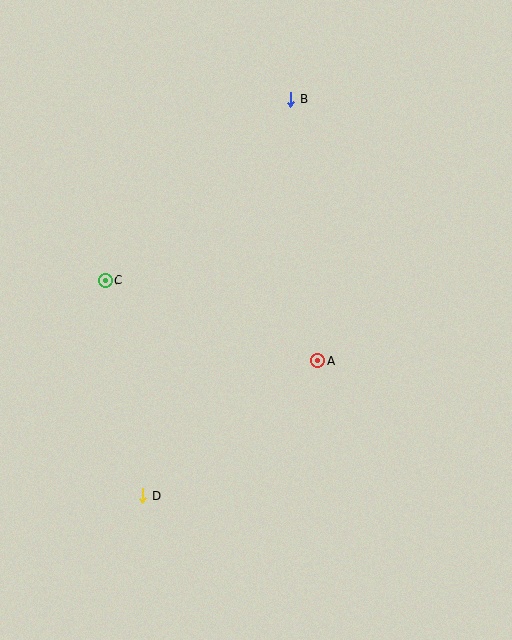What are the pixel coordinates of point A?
Point A is at (318, 360).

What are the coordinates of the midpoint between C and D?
The midpoint between C and D is at (124, 388).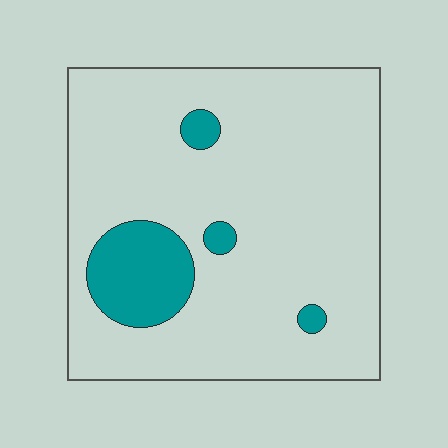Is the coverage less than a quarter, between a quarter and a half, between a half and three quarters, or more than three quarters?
Less than a quarter.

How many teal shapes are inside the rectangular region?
4.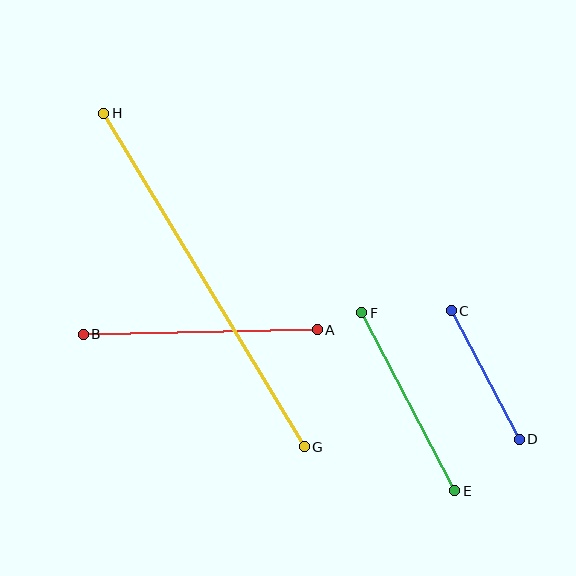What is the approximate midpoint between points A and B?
The midpoint is at approximately (200, 332) pixels.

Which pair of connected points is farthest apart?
Points G and H are farthest apart.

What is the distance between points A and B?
The distance is approximately 234 pixels.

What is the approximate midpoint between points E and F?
The midpoint is at approximately (408, 402) pixels.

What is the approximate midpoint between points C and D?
The midpoint is at approximately (485, 375) pixels.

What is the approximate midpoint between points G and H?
The midpoint is at approximately (204, 280) pixels.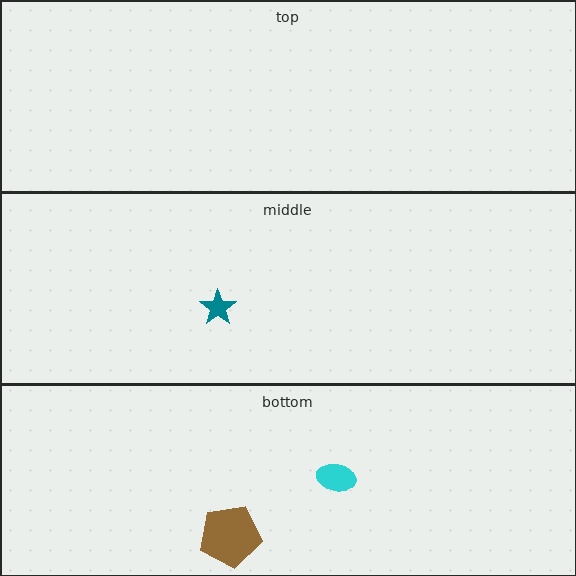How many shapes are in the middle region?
1.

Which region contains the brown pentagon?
The bottom region.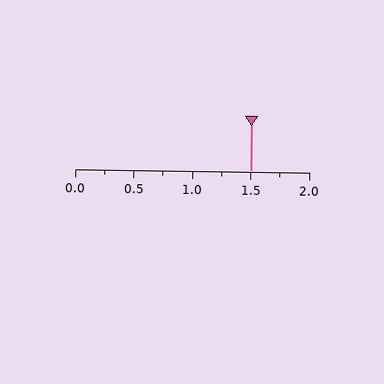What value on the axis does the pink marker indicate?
The marker indicates approximately 1.5.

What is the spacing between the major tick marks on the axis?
The major ticks are spaced 0.5 apart.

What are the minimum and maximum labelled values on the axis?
The axis runs from 0.0 to 2.0.